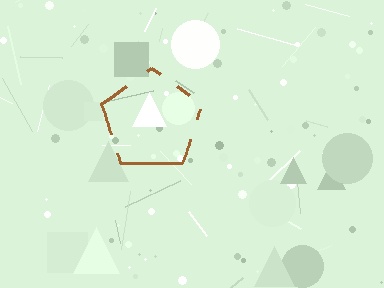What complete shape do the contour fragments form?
The contour fragments form a pentagon.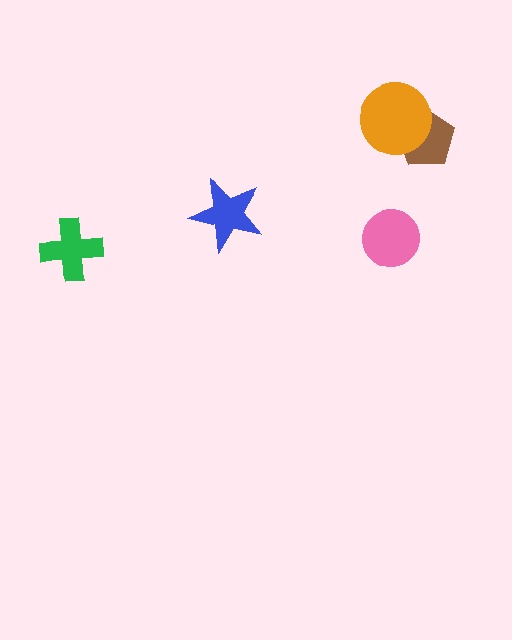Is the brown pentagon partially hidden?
Yes, it is partially covered by another shape.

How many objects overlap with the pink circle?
0 objects overlap with the pink circle.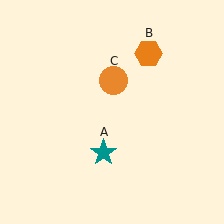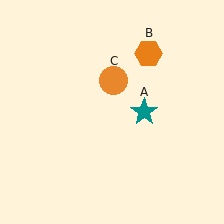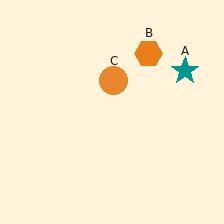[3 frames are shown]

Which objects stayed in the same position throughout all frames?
Orange hexagon (object B) and orange circle (object C) remained stationary.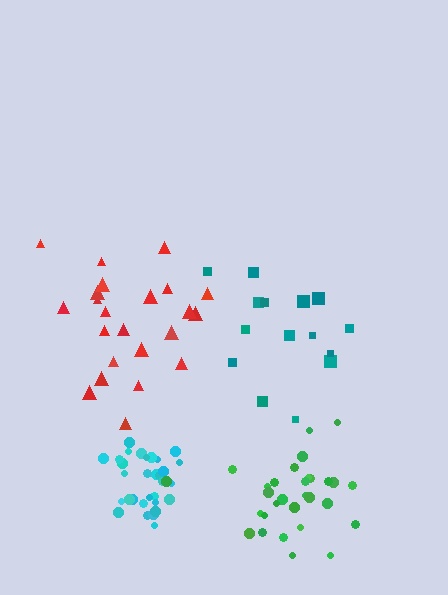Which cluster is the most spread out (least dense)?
Teal.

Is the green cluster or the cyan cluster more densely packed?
Cyan.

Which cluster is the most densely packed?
Cyan.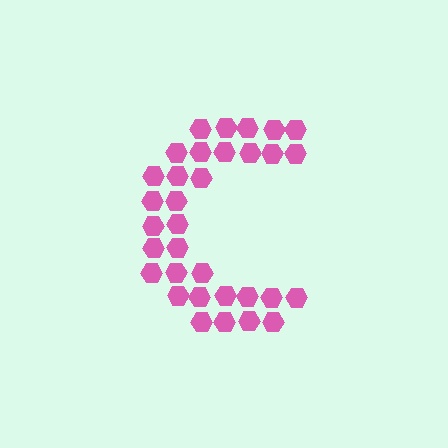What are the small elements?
The small elements are hexagons.